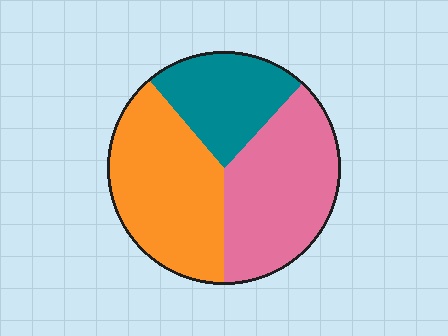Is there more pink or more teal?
Pink.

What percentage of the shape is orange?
Orange covers about 40% of the shape.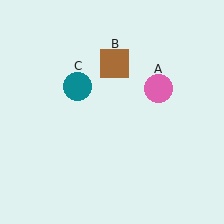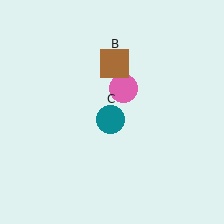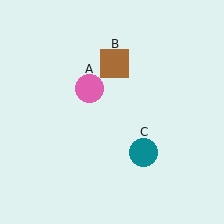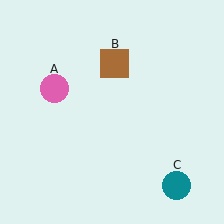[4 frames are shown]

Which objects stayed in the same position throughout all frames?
Brown square (object B) remained stationary.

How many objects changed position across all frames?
2 objects changed position: pink circle (object A), teal circle (object C).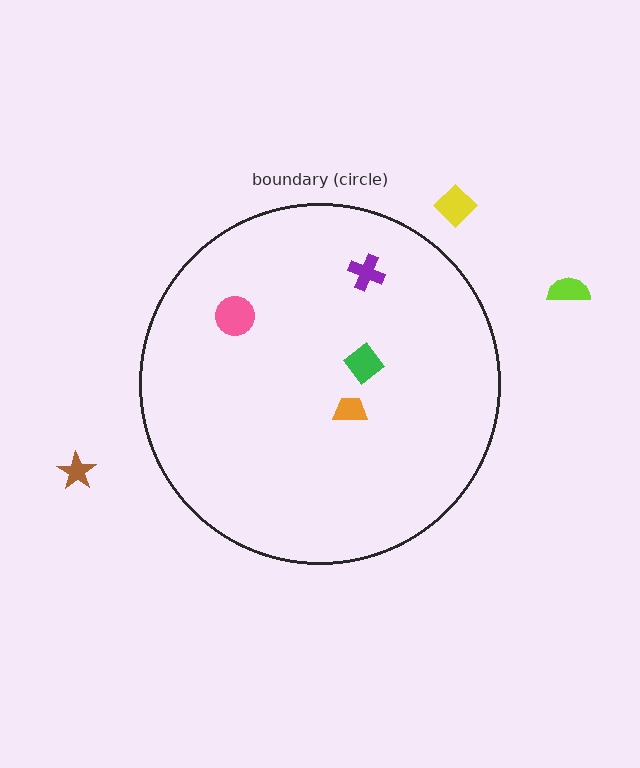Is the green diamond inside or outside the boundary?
Inside.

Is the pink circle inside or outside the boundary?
Inside.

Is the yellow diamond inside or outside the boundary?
Outside.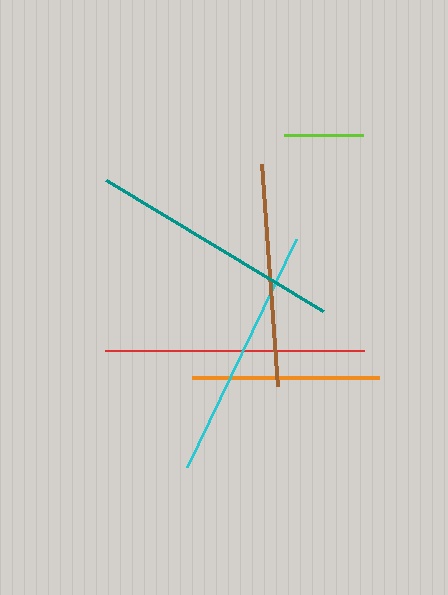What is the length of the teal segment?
The teal segment is approximately 254 pixels long.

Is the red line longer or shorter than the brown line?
The red line is longer than the brown line.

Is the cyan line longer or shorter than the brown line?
The cyan line is longer than the brown line.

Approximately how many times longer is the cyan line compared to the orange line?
The cyan line is approximately 1.3 times the length of the orange line.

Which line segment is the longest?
The red line is the longest at approximately 259 pixels.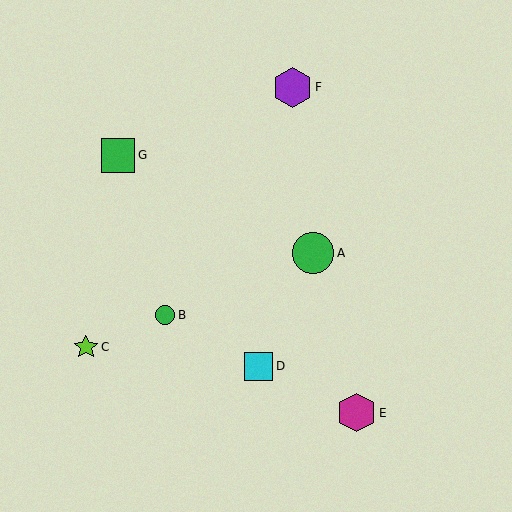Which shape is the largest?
The green circle (labeled A) is the largest.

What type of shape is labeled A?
Shape A is a green circle.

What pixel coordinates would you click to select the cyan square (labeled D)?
Click at (259, 367) to select the cyan square D.